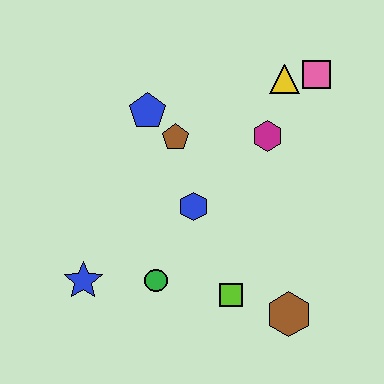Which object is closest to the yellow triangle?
The pink square is closest to the yellow triangle.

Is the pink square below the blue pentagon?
No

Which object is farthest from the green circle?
The pink square is farthest from the green circle.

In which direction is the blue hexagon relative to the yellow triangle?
The blue hexagon is below the yellow triangle.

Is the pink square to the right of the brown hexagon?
Yes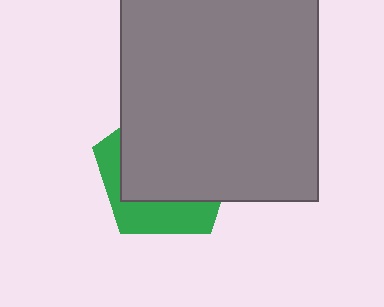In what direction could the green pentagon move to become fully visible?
The green pentagon could move toward the lower-left. That would shift it out from behind the gray rectangle entirely.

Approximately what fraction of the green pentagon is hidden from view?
Roughly 68% of the green pentagon is hidden behind the gray rectangle.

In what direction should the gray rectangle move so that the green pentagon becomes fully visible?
The gray rectangle should move toward the upper-right. That is the shortest direction to clear the overlap and leave the green pentagon fully visible.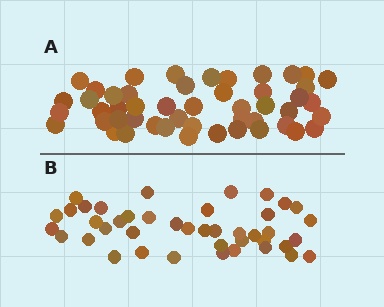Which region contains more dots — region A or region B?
Region A (the top region) has more dots.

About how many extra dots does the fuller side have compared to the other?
Region A has roughly 8 or so more dots than region B.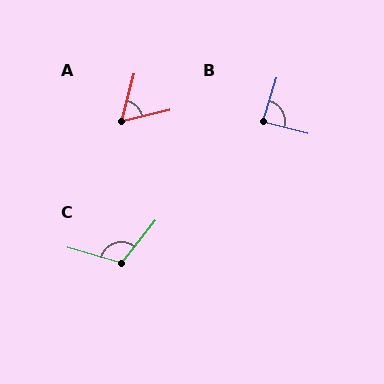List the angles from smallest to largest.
A (62°), B (87°), C (113°).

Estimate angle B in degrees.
Approximately 87 degrees.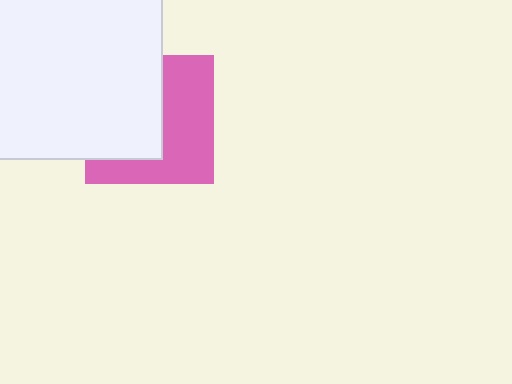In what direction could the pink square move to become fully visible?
The pink square could move right. That would shift it out from behind the white rectangle entirely.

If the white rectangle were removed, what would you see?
You would see the complete pink square.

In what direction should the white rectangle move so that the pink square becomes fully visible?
The white rectangle should move left. That is the shortest direction to clear the overlap and leave the pink square fully visible.